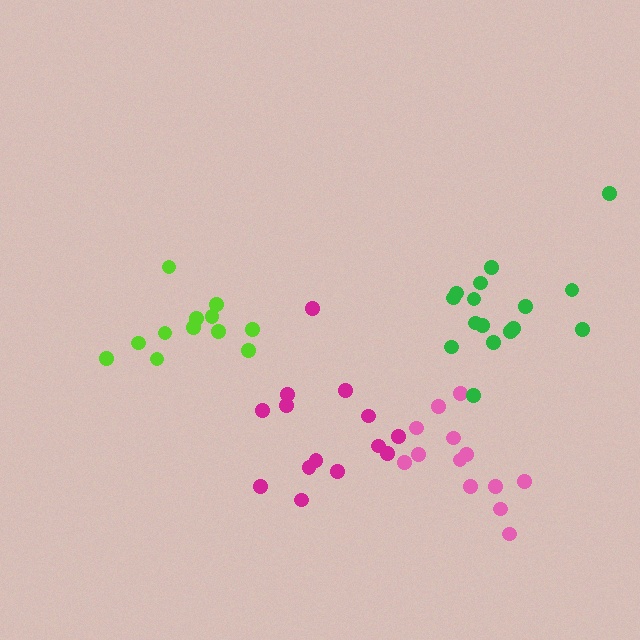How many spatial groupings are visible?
There are 4 spatial groupings.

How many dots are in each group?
Group 1: 12 dots, Group 2: 13 dots, Group 3: 16 dots, Group 4: 14 dots (55 total).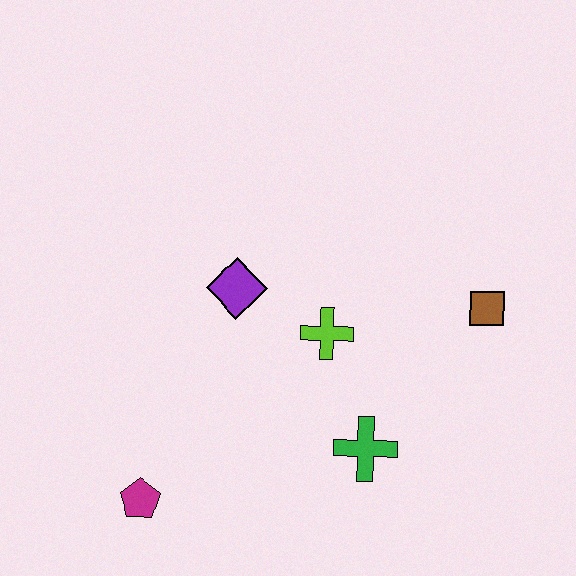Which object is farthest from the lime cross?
The magenta pentagon is farthest from the lime cross.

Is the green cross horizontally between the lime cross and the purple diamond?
No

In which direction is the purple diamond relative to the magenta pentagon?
The purple diamond is above the magenta pentagon.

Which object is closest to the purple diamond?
The lime cross is closest to the purple diamond.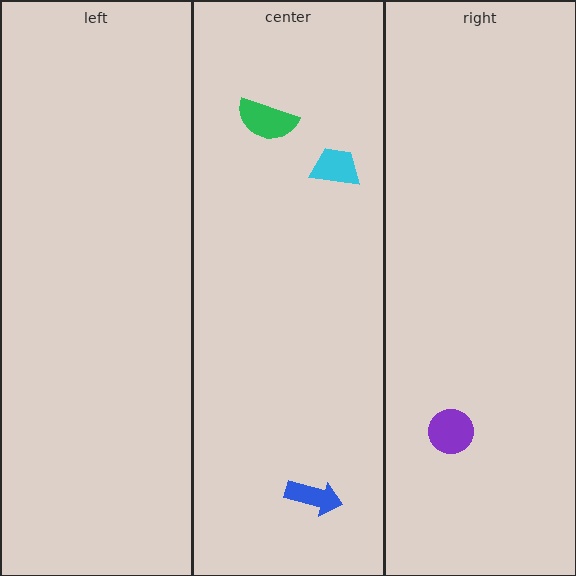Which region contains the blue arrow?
The center region.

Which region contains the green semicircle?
The center region.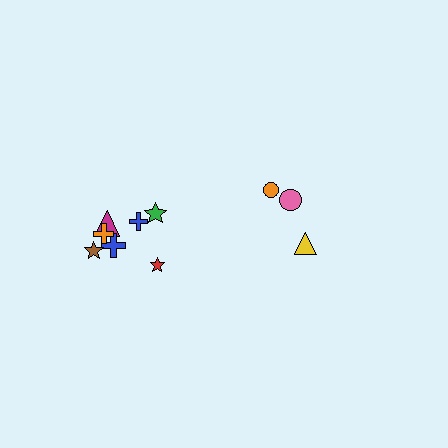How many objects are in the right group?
There are 3 objects.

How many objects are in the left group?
There are 7 objects.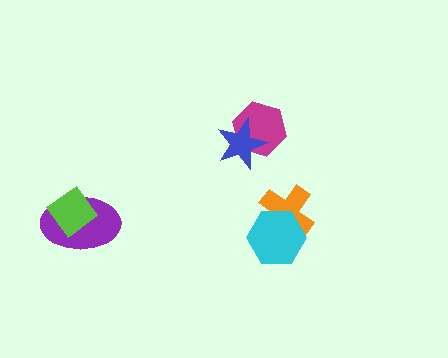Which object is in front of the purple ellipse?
The lime diamond is in front of the purple ellipse.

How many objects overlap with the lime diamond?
1 object overlaps with the lime diamond.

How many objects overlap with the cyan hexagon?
1 object overlaps with the cyan hexagon.